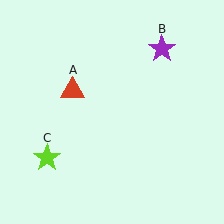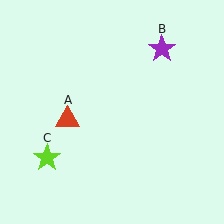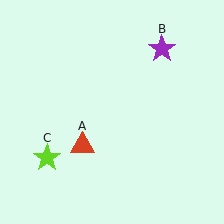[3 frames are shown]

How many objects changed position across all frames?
1 object changed position: red triangle (object A).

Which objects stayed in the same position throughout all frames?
Purple star (object B) and lime star (object C) remained stationary.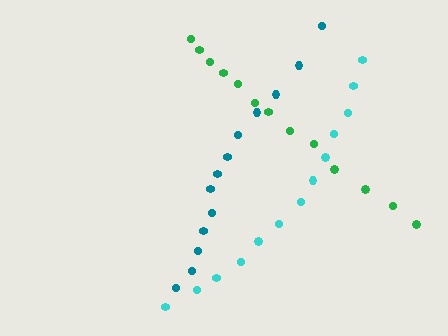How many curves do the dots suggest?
There are 3 distinct paths.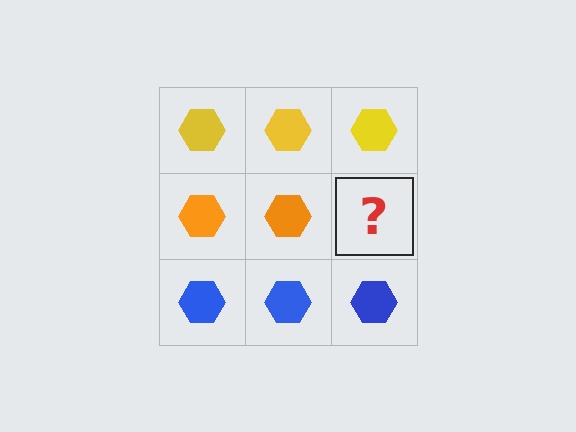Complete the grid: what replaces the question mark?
The question mark should be replaced with an orange hexagon.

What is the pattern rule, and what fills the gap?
The rule is that each row has a consistent color. The gap should be filled with an orange hexagon.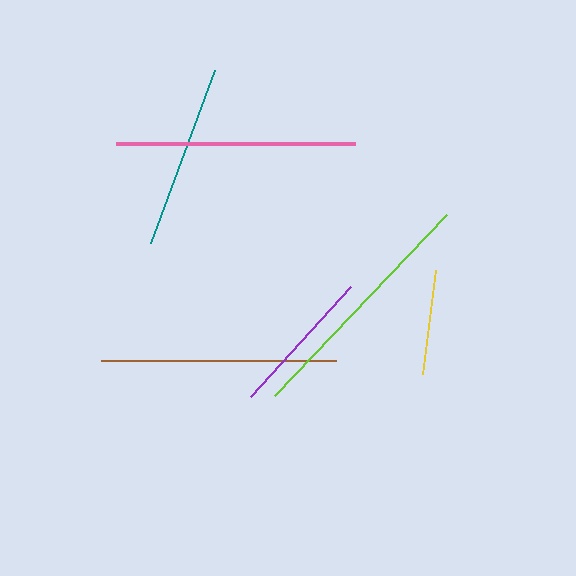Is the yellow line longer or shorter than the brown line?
The brown line is longer than the yellow line.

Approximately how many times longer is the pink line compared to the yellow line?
The pink line is approximately 2.3 times the length of the yellow line.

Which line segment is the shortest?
The yellow line is the shortest at approximately 105 pixels.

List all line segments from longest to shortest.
From longest to shortest: lime, pink, brown, teal, purple, yellow.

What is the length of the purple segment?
The purple segment is approximately 149 pixels long.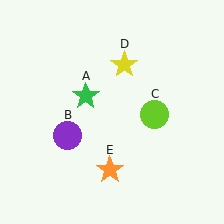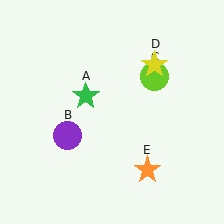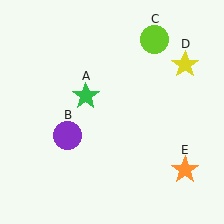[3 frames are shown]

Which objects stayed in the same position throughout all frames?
Green star (object A) and purple circle (object B) remained stationary.